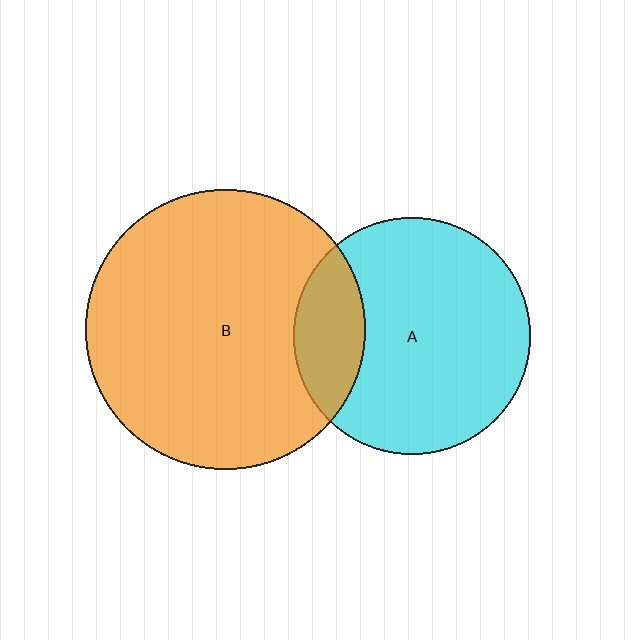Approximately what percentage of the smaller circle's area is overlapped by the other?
Approximately 20%.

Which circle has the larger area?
Circle B (orange).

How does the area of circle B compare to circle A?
Approximately 1.4 times.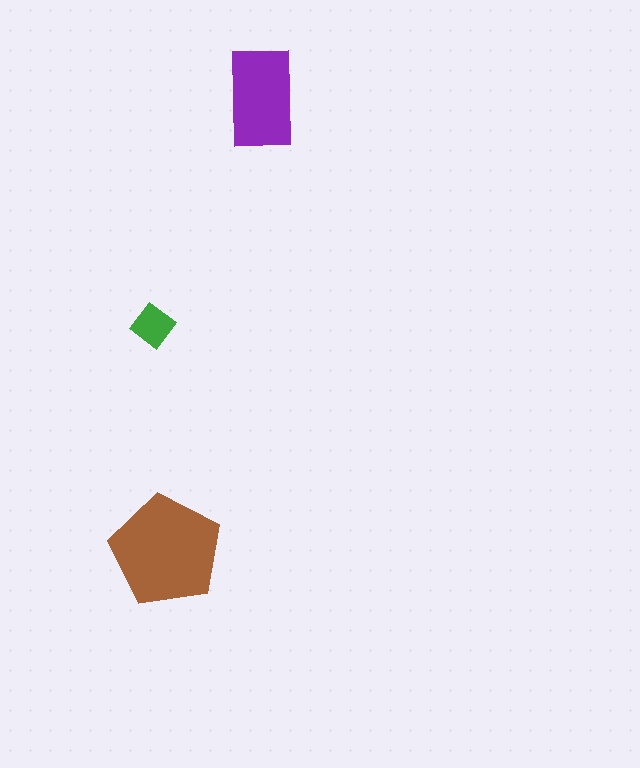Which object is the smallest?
The green diamond.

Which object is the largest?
The brown pentagon.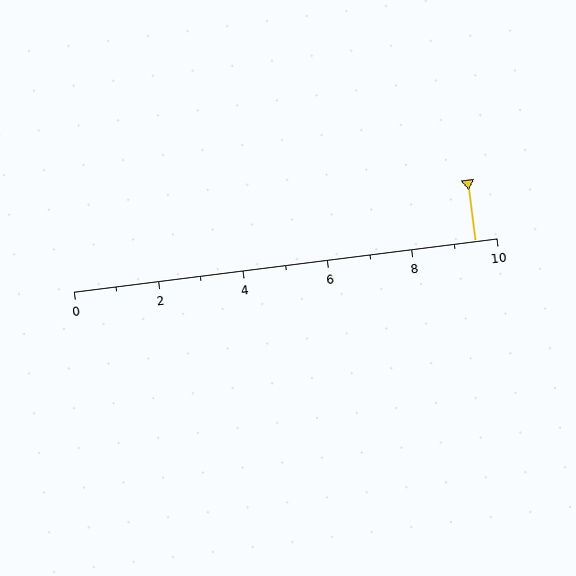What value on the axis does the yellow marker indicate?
The marker indicates approximately 9.5.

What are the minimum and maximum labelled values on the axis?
The axis runs from 0 to 10.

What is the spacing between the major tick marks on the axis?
The major ticks are spaced 2 apart.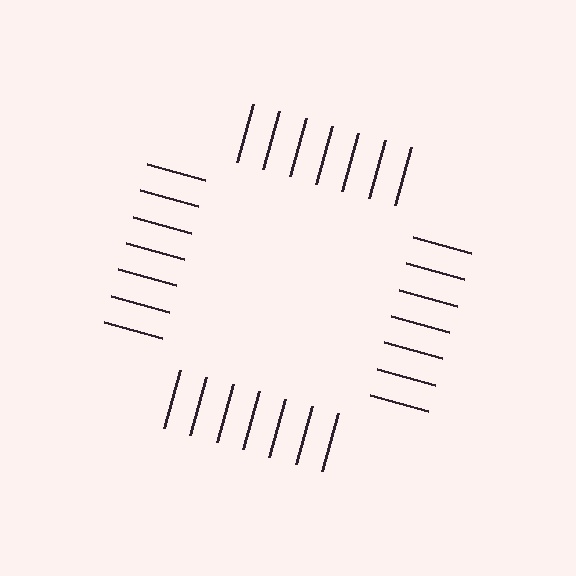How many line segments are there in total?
28 — 7 along each of the 4 edges.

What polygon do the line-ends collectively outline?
An illusory square — the line segments terminate on its edges but no continuous stroke is drawn.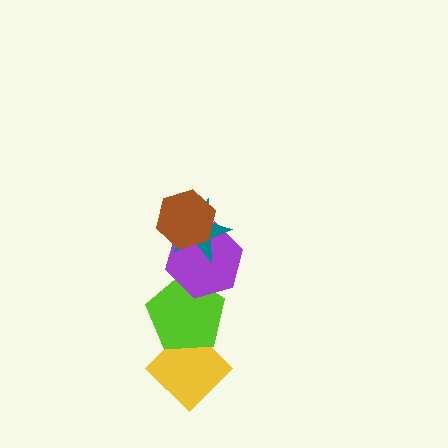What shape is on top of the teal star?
The brown hexagon is on top of the teal star.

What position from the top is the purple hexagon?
The purple hexagon is 3rd from the top.